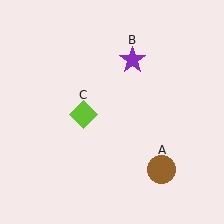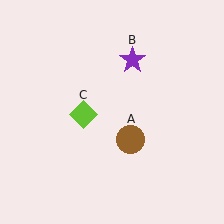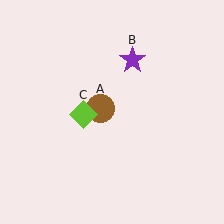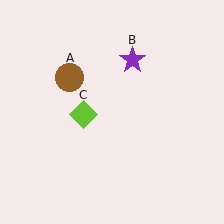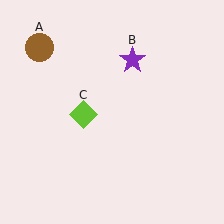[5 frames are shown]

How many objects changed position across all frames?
1 object changed position: brown circle (object A).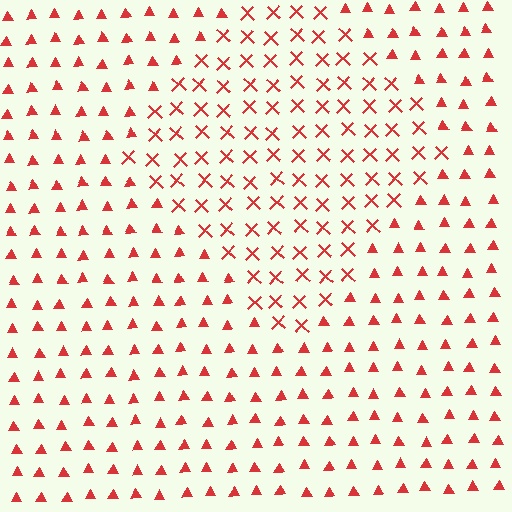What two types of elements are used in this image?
The image uses X marks inside the diamond region and triangles outside it.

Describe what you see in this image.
The image is filled with small red elements arranged in a uniform grid. A diamond-shaped region contains X marks, while the surrounding area contains triangles. The boundary is defined purely by the change in element shape.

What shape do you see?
I see a diamond.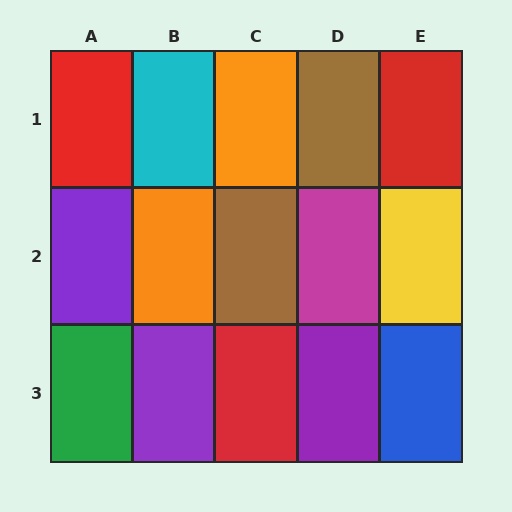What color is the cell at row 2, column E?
Yellow.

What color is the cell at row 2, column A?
Purple.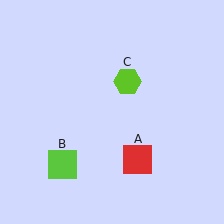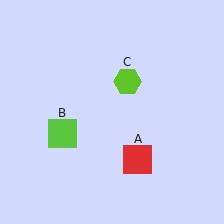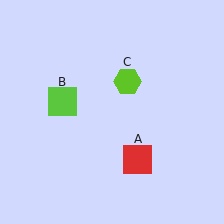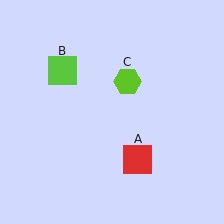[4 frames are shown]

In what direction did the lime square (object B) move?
The lime square (object B) moved up.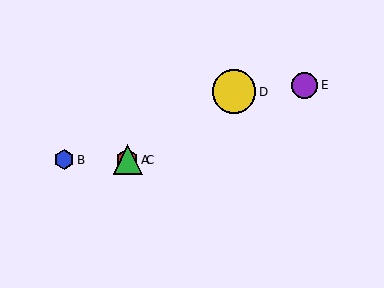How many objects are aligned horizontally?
3 objects (A, B, C) are aligned horizontally.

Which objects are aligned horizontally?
Objects A, B, C are aligned horizontally.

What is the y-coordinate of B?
Object B is at y≈160.